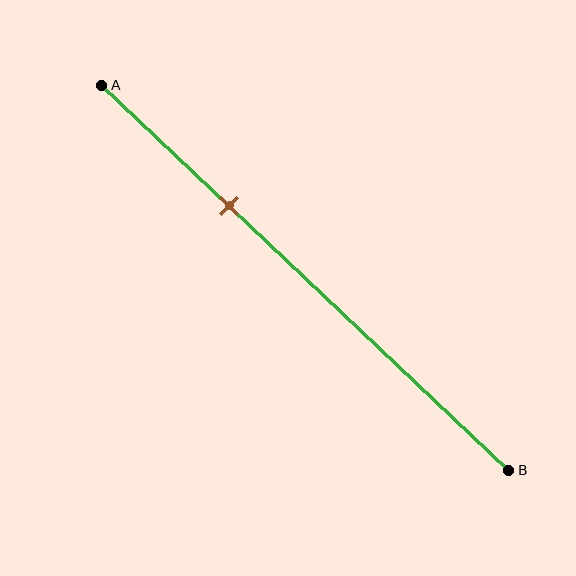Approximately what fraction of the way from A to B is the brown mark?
The brown mark is approximately 30% of the way from A to B.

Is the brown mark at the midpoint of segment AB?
No, the mark is at about 30% from A, not at the 50% midpoint.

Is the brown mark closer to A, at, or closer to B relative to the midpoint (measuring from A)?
The brown mark is closer to point A than the midpoint of segment AB.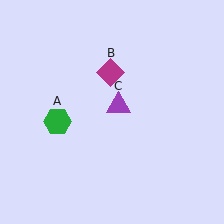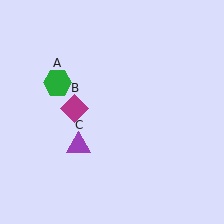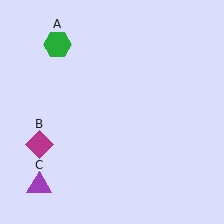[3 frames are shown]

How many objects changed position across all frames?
3 objects changed position: green hexagon (object A), magenta diamond (object B), purple triangle (object C).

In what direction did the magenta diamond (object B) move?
The magenta diamond (object B) moved down and to the left.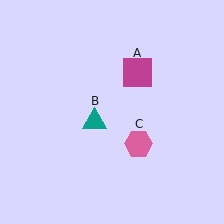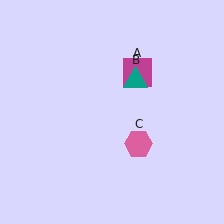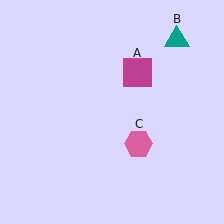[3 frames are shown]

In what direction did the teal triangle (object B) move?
The teal triangle (object B) moved up and to the right.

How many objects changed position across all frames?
1 object changed position: teal triangle (object B).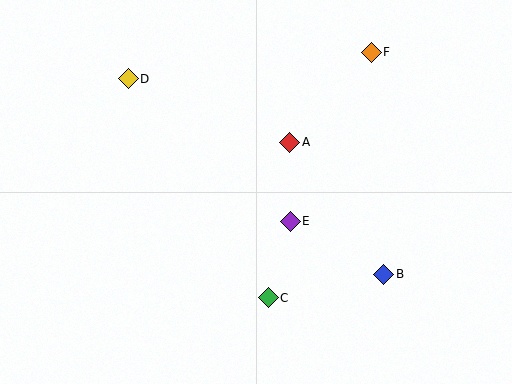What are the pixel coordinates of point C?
Point C is at (268, 298).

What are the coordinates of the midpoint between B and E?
The midpoint between B and E is at (337, 248).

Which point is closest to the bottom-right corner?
Point B is closest to the bottom-right corner.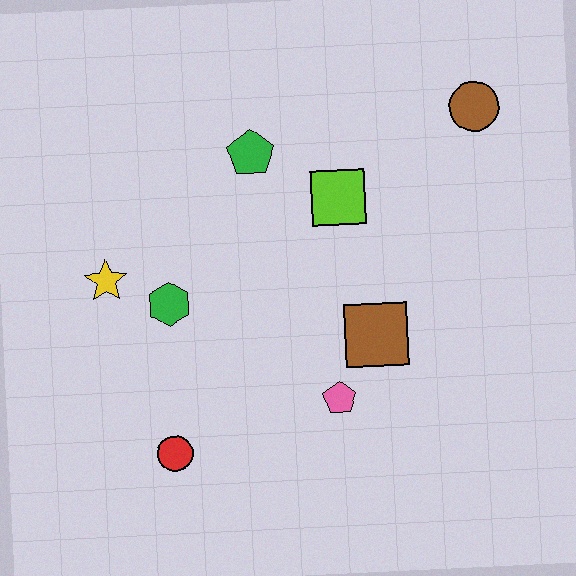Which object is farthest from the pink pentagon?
The brown circle is farthest from the pink pentagon.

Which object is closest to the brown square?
The pink pentagon is closest to the brown square.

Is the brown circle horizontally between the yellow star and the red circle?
No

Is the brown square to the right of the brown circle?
No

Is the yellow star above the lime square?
No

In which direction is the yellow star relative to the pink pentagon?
The yellow star is to the left of the pink pentagon.